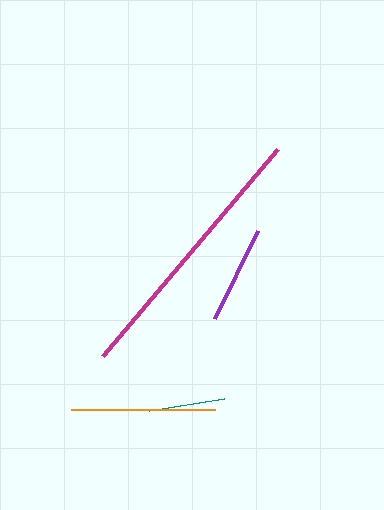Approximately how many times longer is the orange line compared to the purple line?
The orange line is approximately 1.5 times the length of the purple line.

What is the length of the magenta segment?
The magenta segment is approximately 271 pixels long.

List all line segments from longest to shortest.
From longest to shortest: magenta, orange, purple, teal.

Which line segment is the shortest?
The teal line is the shortest at approximately 77 pixels.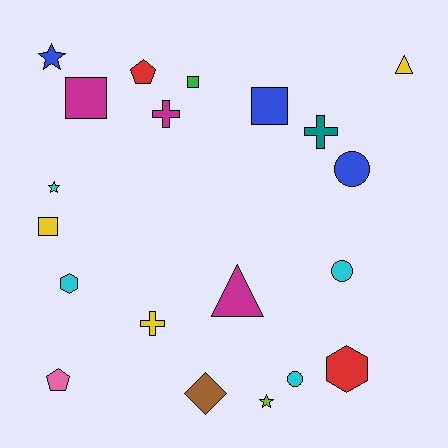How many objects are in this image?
There are 20 objects.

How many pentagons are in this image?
There are 2 pentagons.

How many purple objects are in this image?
There are no purple objects.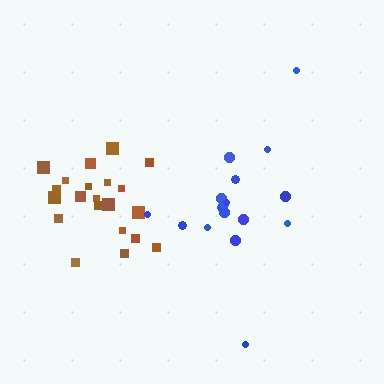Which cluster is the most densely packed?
Brown.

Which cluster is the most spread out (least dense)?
Blue.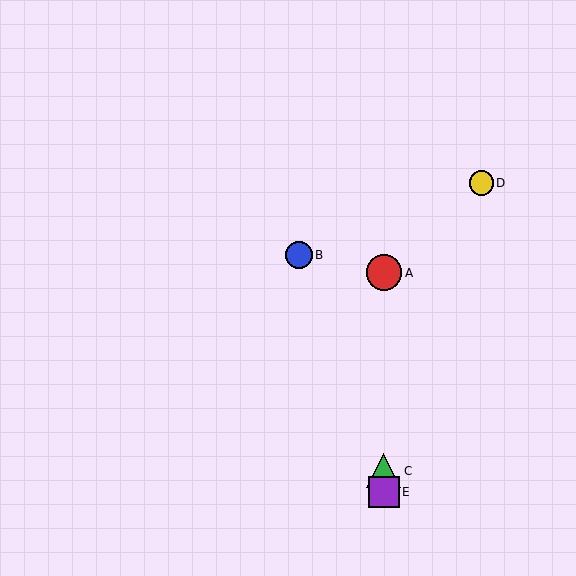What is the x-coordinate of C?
Object C is at x≈384.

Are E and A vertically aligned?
Yes, both are at x≈384.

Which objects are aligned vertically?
Objects A, C, E are aligned vertically.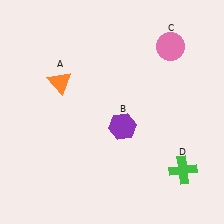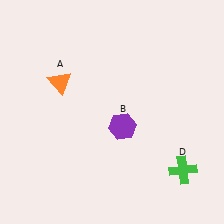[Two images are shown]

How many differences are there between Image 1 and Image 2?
There is 1 difference between the two images.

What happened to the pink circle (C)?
The pink circle (C) was removed in Image 2. It was in the top-right area of Image 1.